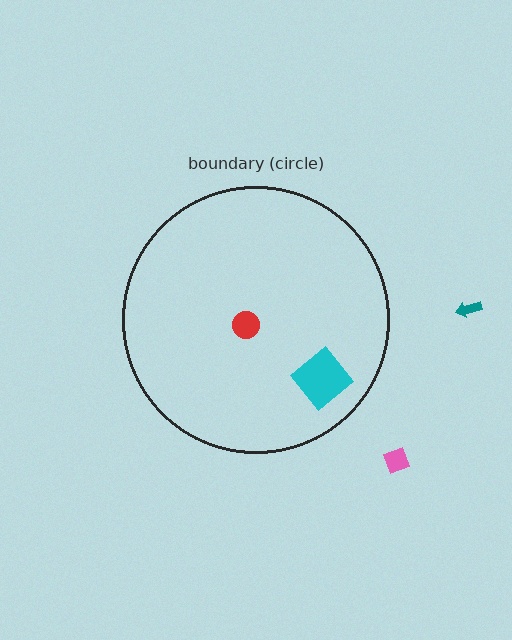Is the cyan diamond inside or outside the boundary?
Inside.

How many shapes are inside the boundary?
2 inside, 2 outside.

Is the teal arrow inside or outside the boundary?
Outside.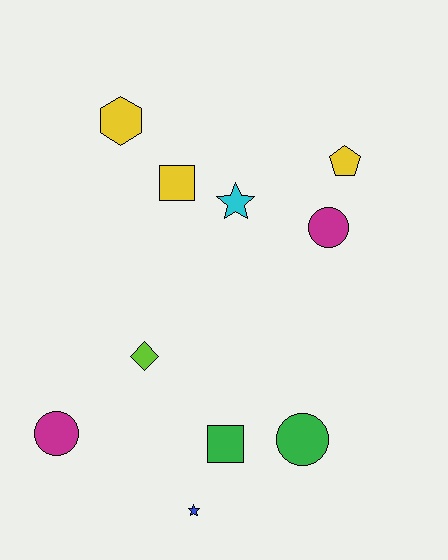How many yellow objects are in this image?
There are 3 yellow objects.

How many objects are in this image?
There are 10 objects.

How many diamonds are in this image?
There is 1 diamond.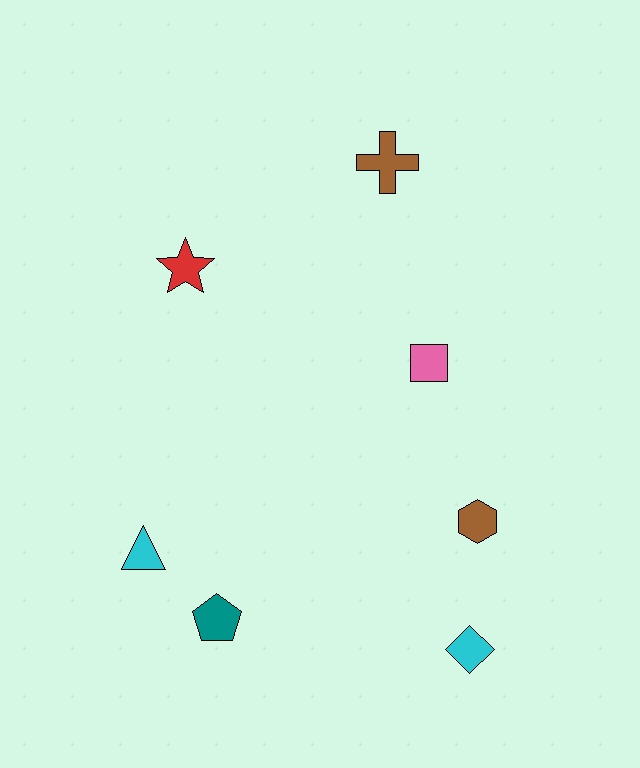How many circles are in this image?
There are no circles.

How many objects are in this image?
There are 7 objects.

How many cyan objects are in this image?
There are 2 cyan objects.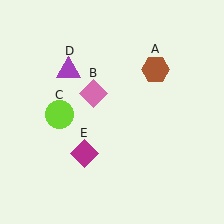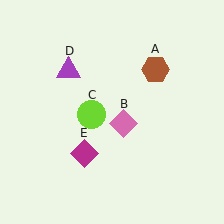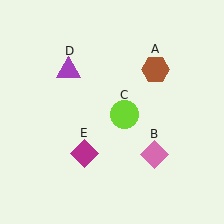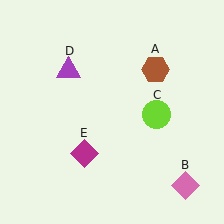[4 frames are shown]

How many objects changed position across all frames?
2 objects changed position: pink diamond (object B), lime circle (object C).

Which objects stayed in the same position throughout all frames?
Brown hexagon (object A) and purple triangle (object D) and magenta diamond (object E) remained stationary.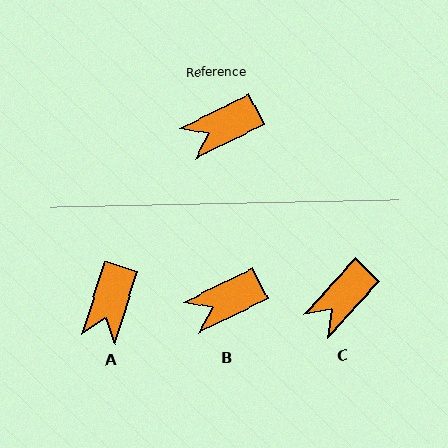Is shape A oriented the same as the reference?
No, it is off by about 46 degrees.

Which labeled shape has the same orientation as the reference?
B.